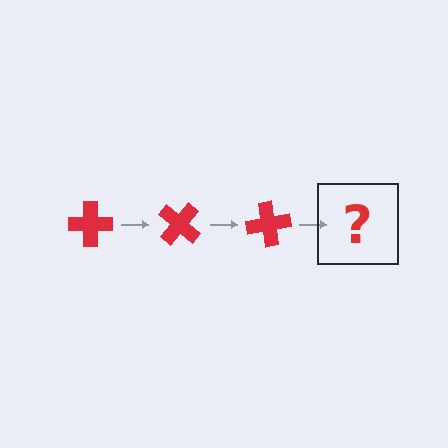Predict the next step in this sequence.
The next step is a red cross rotated 120 degrees.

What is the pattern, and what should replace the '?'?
The pattern is that the cross rotates 40 degrees each step. The '?' should be a red cross rotated 120 degrees.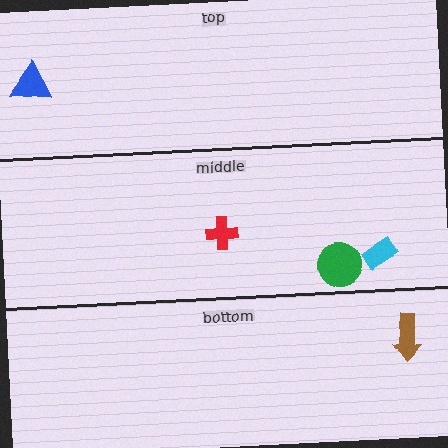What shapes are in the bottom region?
The brown arrow.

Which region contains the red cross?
The middle region.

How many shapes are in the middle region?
3.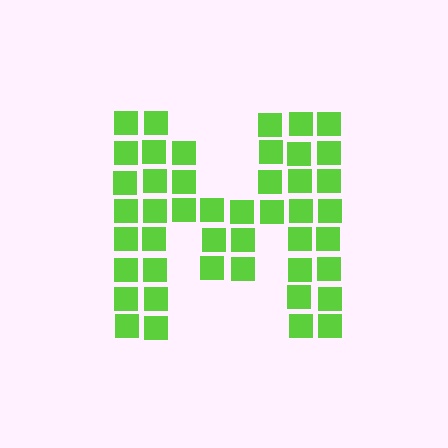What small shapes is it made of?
It is made of small squares.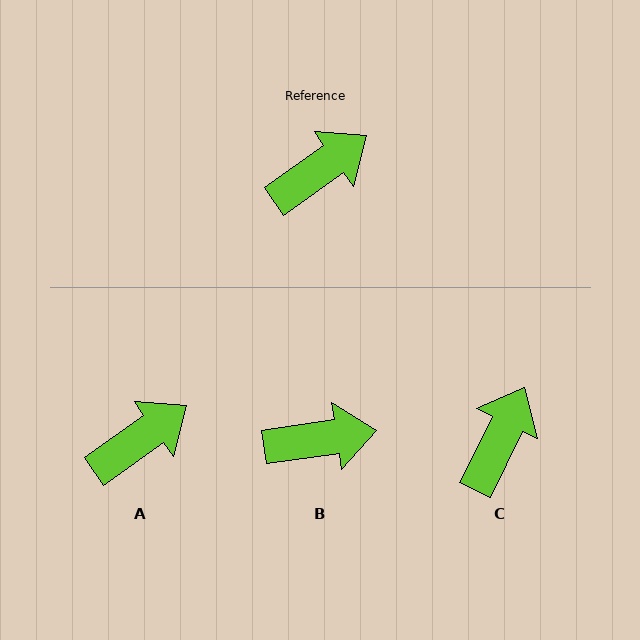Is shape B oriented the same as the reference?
No, it is off by about 27 degrees.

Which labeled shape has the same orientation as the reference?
A.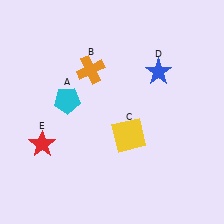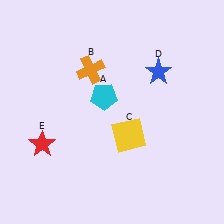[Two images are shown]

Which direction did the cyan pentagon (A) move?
The cyan pentagon (A) moved right.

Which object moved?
The cyan pentagon (A) moved right.